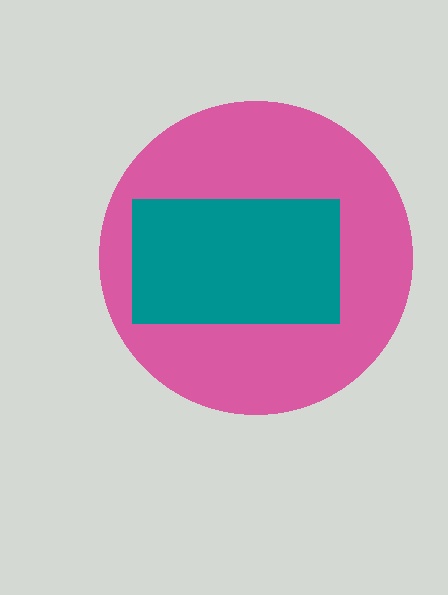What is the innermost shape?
The teal rectangle.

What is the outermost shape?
The pink circle.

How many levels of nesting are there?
2.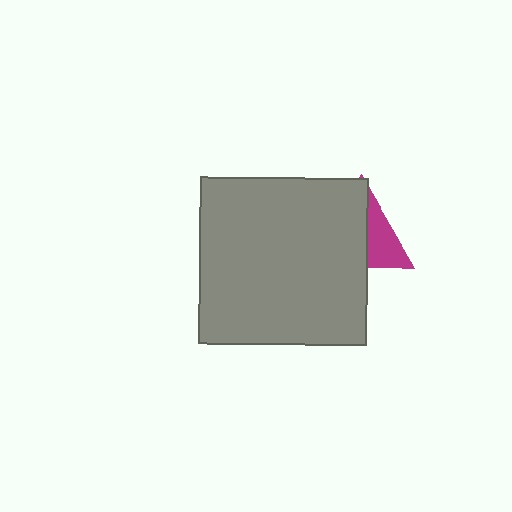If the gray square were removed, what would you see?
You would see the complete magenta triangle.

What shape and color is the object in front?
The object in front is a gray square.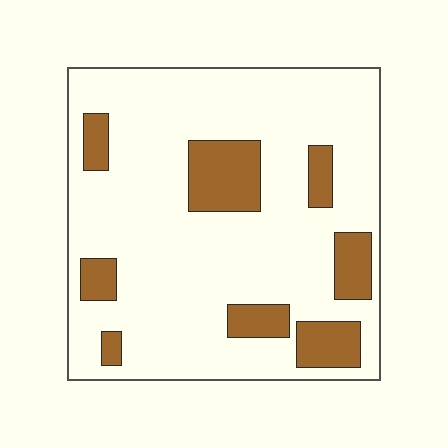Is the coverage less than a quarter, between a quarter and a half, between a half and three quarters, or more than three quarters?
Less than a quarter.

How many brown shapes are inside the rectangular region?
8.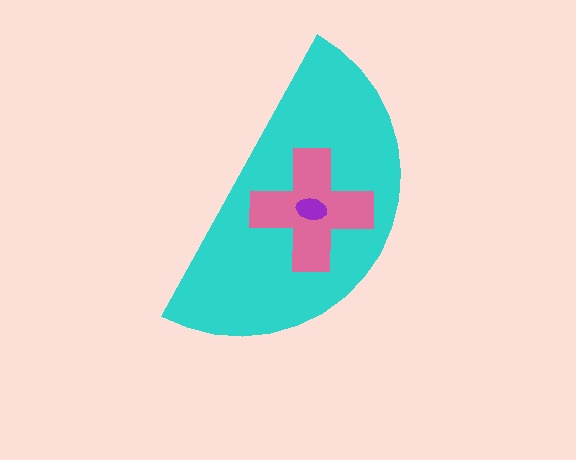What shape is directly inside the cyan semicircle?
The pink cross.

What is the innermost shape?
The purple ellipse.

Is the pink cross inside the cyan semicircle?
Yes.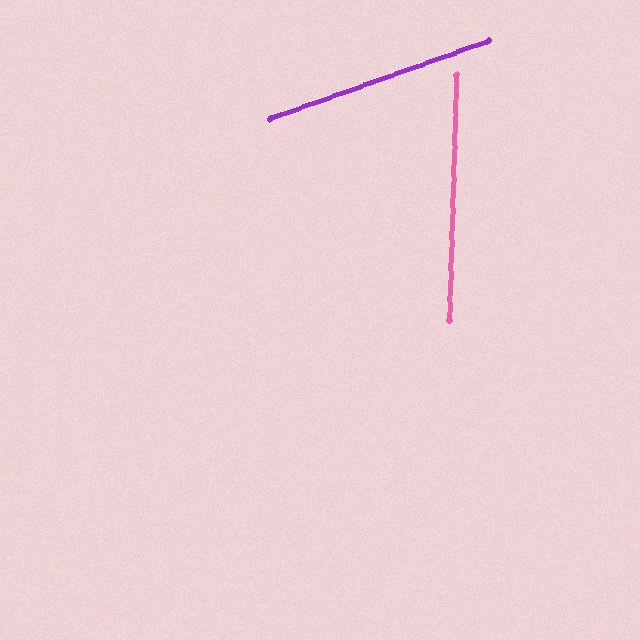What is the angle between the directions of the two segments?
Approximately 69 degrees.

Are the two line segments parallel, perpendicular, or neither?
Neither parallel nor perpendicular — they differ by about 69°.